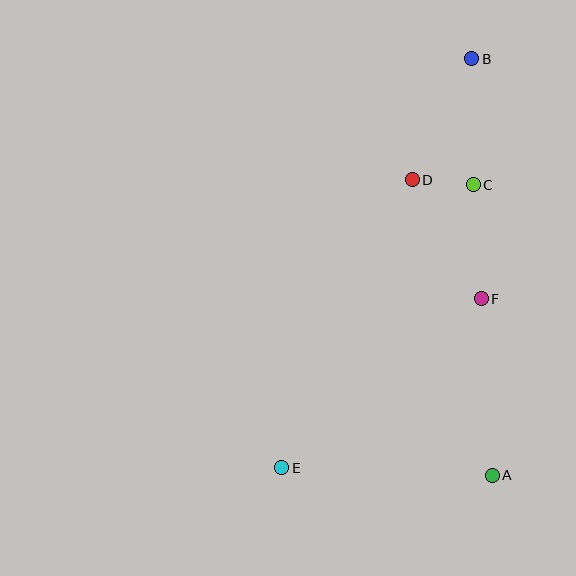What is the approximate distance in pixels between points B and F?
The distance between B and F is approximately 240 pixels.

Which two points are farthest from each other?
Points B and E are farthest from each other.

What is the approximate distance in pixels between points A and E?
The distance between A and E is approximately 211 pixels.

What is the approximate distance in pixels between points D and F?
The distance between D and F is approximately 138 pixels.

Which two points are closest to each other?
Points C and D are closest to each other.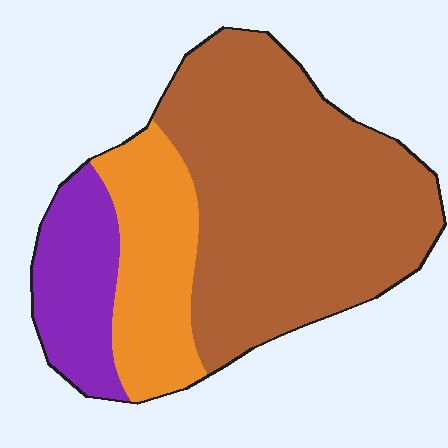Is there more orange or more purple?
Orange.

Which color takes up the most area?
Brown, at roughly 60%.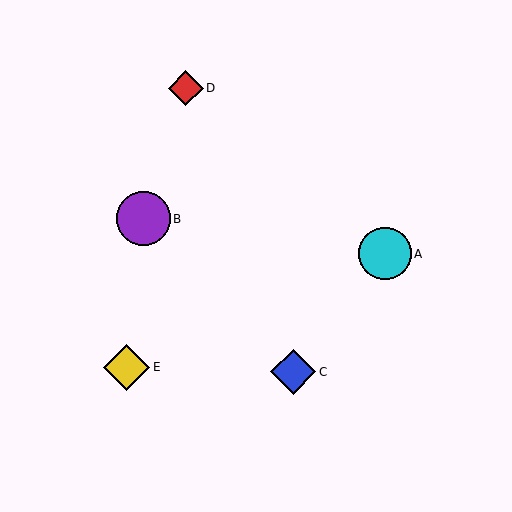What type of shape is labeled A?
Shape A is a cyan circle.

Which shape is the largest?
The purple circle (labeled B) is the largest.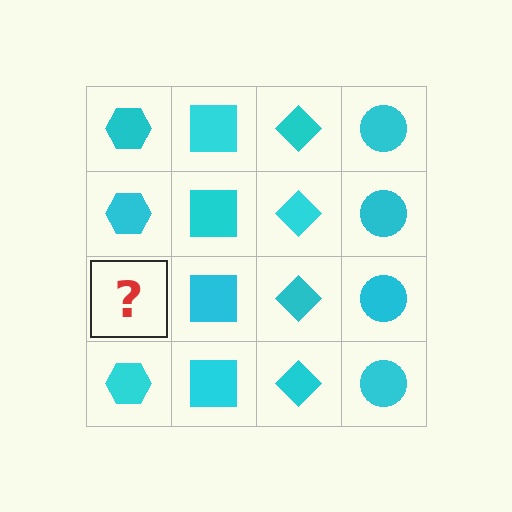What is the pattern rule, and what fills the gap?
The rule is that each column has a consistent shape. The gap should be filled with a cyan hexagon.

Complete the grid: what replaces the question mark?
The question mark should be replaced with a cyan hexagon.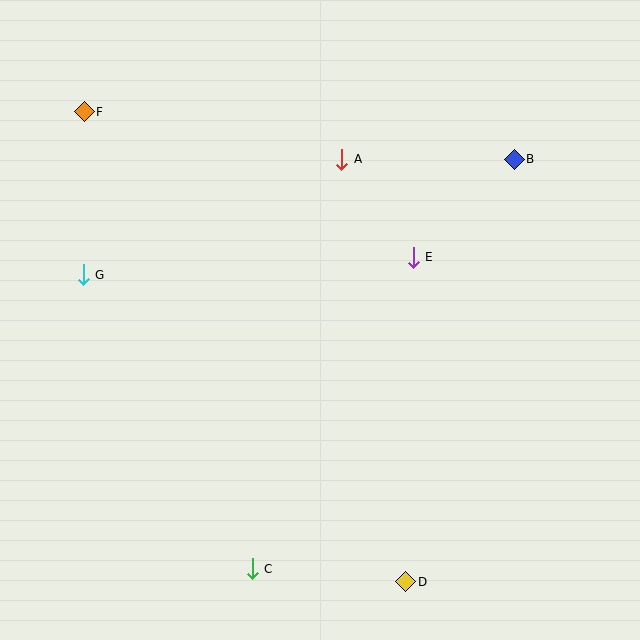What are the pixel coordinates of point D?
Point D is at (406, 582).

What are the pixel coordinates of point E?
Point E is at (413, 257).